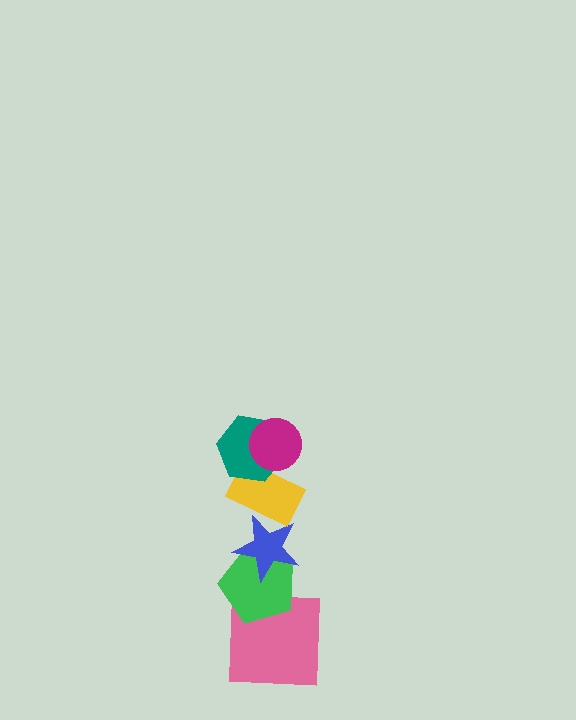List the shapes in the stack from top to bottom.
From top to bottom: the magenta circle, the teal hexagon, the yellow rectangle, the blue star, the green pentagon, the pink square.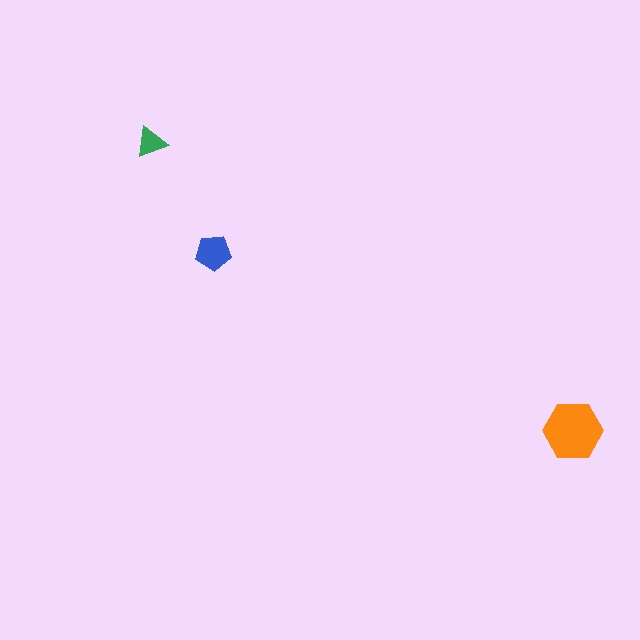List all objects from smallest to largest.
The green triangle, the blue pentagon, the orange hexagon.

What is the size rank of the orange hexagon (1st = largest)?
1st.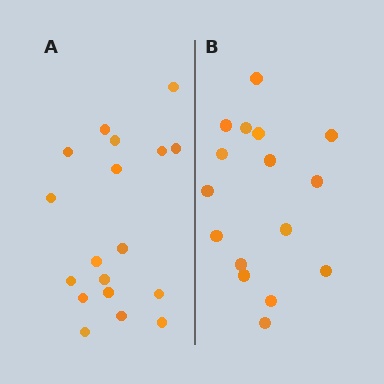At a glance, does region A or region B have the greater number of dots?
Region A (the left region) has more dots.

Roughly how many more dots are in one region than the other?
Region A has just a few more — roughly 2 or 3 more dots than region B.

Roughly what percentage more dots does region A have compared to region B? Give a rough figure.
About 10% more.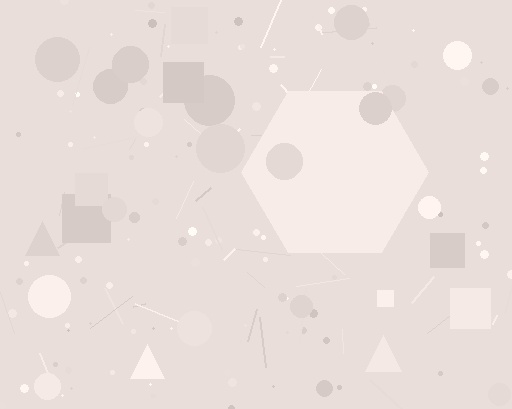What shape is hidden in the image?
A hexagon is hidden in the image.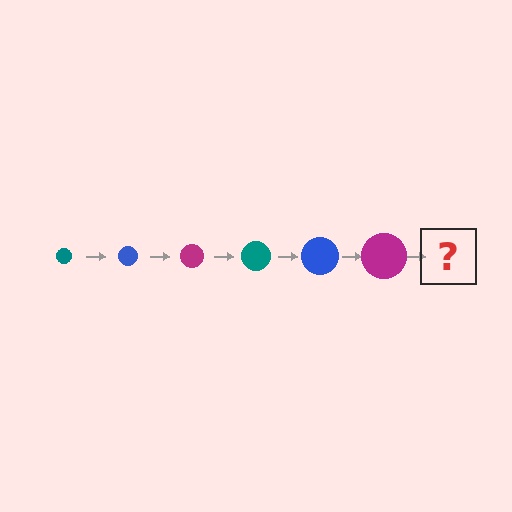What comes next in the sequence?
The next element should be a teal circle, larger than the previous one.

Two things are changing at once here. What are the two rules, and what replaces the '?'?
The two rules are that the circle grows larger each step and the color cycles through teal, blue, and magenta. The '?' should be a teal circle, larger than the previous one.